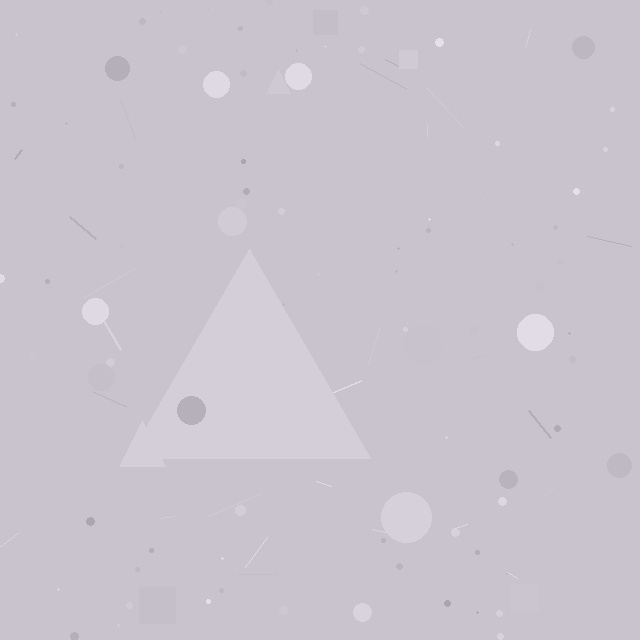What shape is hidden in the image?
A triangle is hidden in the image.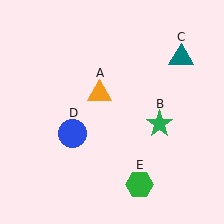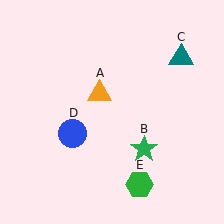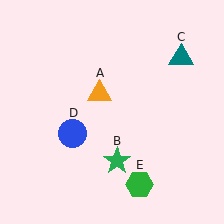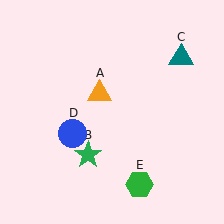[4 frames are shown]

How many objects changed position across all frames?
1 object changed position: green star (object B).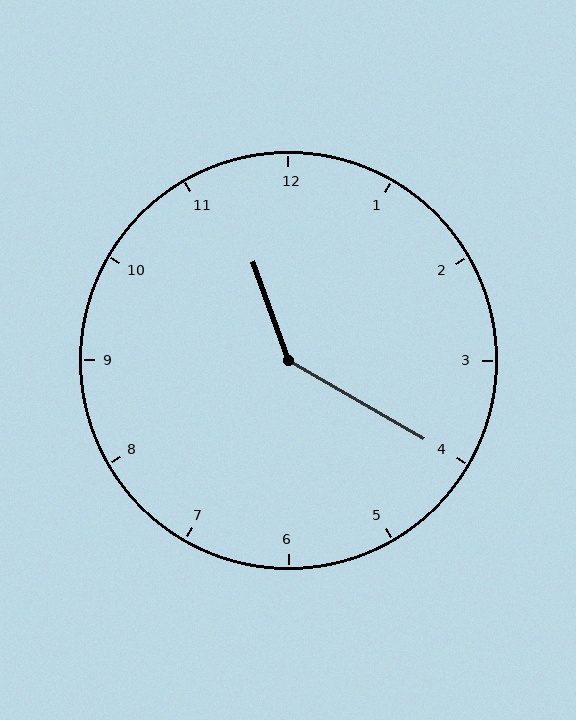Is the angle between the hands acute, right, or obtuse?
It is obtuse.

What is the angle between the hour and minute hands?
Approximately 140 degrees.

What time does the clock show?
11:20.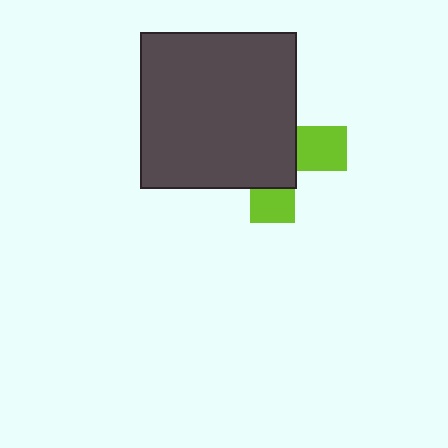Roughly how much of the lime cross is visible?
A small part of it is visible (roughly 33%).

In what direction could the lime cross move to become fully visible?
The lime cross could move right. That would shift it out from behind the dark gray square entirely.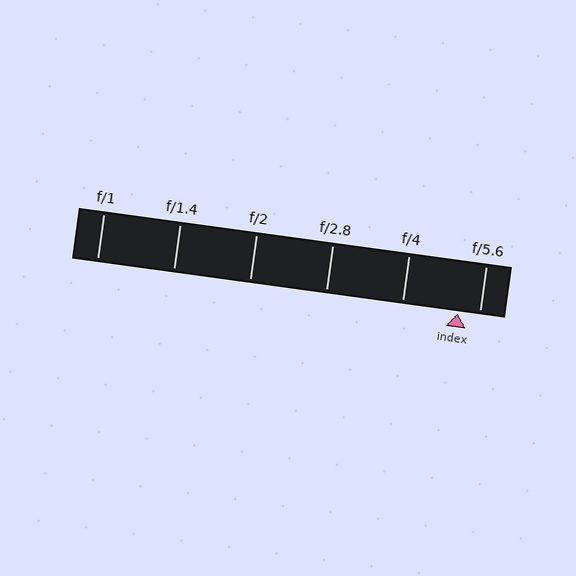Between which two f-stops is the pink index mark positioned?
The index mark is between f/4 and f/5.6.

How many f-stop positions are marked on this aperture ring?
There are 6 f-stop positions marked.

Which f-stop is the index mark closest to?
The index mark is closest to f/5.6.